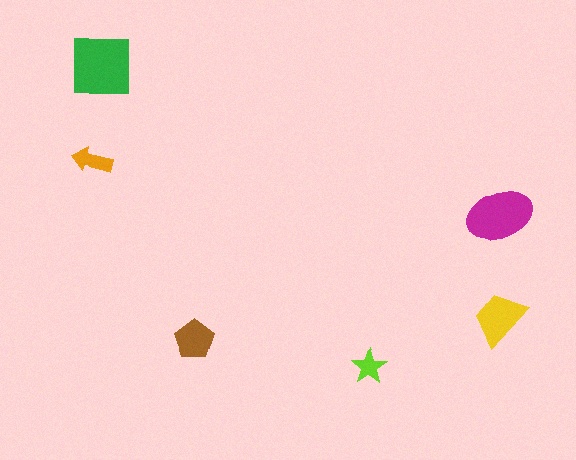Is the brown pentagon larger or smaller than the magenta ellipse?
Smaller.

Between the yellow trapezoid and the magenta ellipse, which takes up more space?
The magenta ellipse.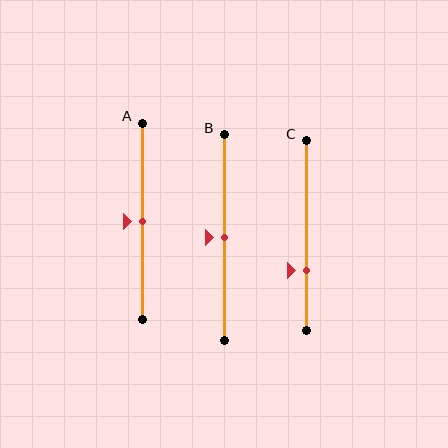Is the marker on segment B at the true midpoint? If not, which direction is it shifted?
Yes, the marker on segment B is at the true midpoint.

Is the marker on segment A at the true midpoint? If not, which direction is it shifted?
Yes, the marker on segment A is at the true midpoint.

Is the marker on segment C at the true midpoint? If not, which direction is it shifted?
No, the marker on segment C is shifted downward by about 18% of the segment length.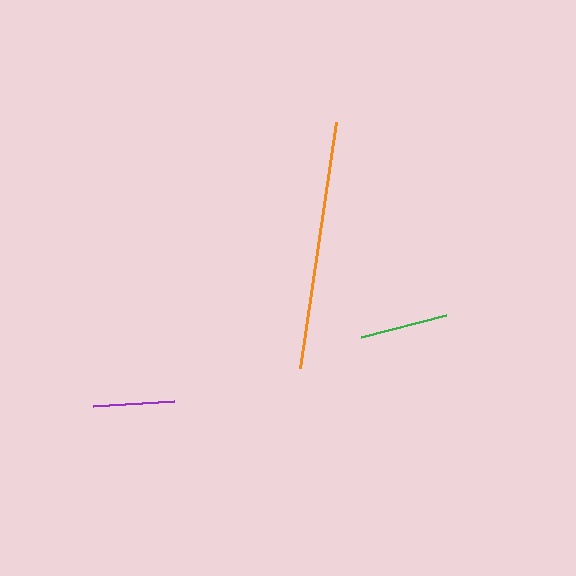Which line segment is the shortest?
The purple line is the shortest at approximately 81 pixels.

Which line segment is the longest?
The orange line is the longest at approximately 248 pixels.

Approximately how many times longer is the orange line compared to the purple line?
The orange line is approximately 3.1 times the length of the purple line.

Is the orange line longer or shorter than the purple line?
The orange line is longer than the purple line.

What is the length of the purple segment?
The purple segment is approximately 81 pixels long.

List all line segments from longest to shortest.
From longest to shortest: orange, green, purple.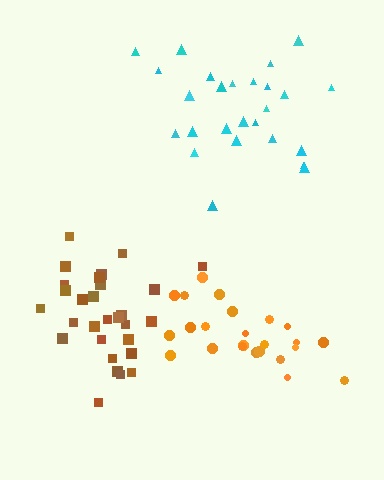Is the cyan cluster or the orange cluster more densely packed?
Orange.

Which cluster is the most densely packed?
Brown.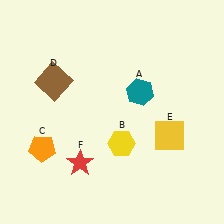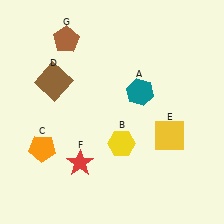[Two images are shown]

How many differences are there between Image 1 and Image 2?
There is 1 difference between the two images.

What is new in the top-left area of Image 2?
A brown pentagon (G) was added in the top-left area of Image 2.